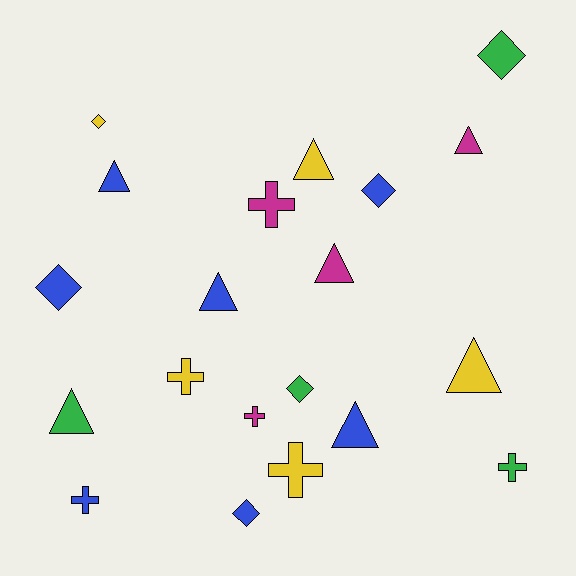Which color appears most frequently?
Blue, with 7 objects.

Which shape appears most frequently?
Triangle, with 8 objects.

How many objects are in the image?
There are 20 objects.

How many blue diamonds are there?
There are 3 blue diamonds.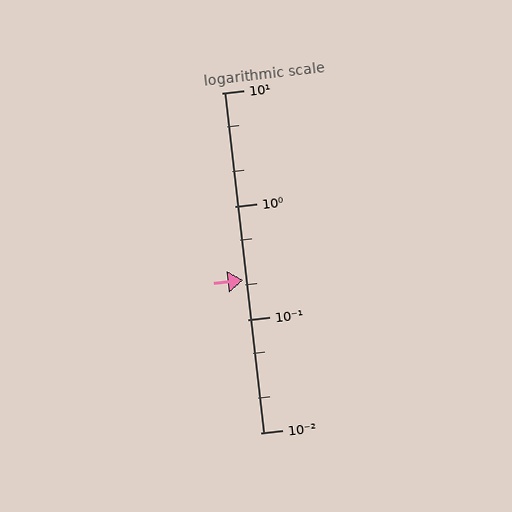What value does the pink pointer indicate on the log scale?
The pointer indicates approximately 0.22.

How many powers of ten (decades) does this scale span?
The scale spans 3 decades, from 0.01 to 10.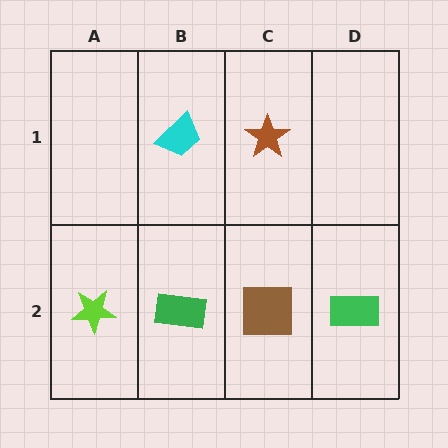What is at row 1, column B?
A cyan trapezoid.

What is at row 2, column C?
A brown square.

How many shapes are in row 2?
4 shapes.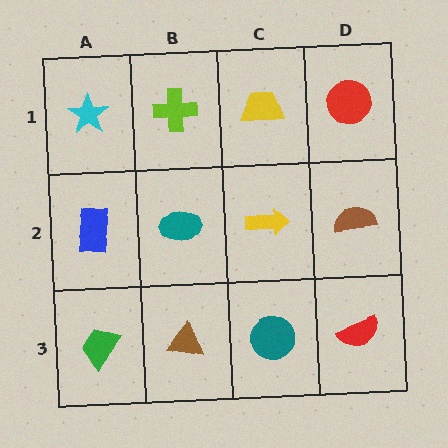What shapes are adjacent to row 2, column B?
A lime cross (row 1, column B), a brown triangle (row 3, column B), a blue rectangle (row 2, column A), a yellow arrow (row 2, column C).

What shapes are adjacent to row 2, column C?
A yellow trapezoid (row 1, column C), a teal circle (row 3, column C), a teal ellipse (row 2, column B), a brown semicircle (row 2, column D).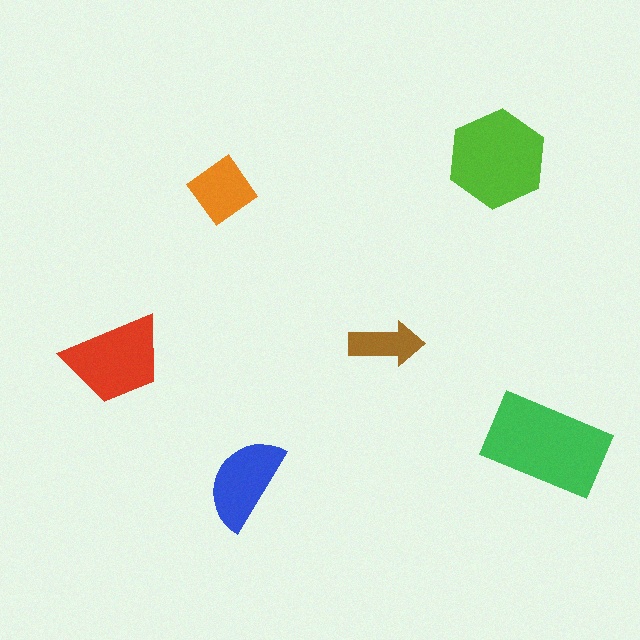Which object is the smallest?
The brown arrow.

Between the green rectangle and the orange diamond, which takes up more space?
The green rectangle.